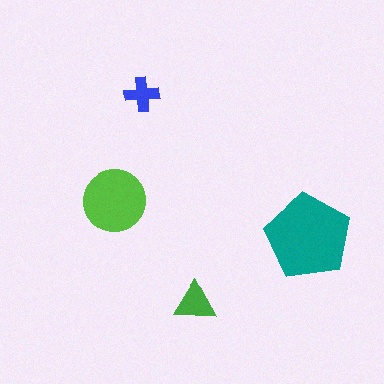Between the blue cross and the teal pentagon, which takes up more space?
The teal pentagon.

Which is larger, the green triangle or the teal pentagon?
The teal pentagon.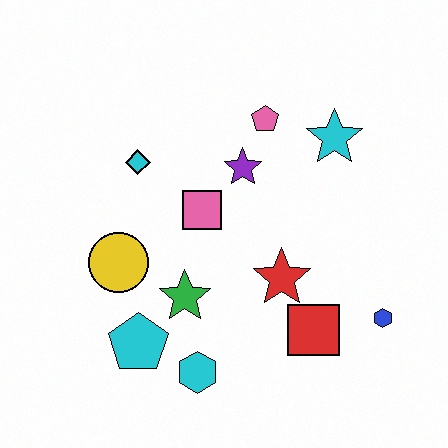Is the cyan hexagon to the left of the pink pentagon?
Yes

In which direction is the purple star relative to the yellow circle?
The purple star is to the right of the yellow circle.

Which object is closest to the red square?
The red star is closest to the red square.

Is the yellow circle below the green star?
No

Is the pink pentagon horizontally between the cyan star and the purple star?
Yes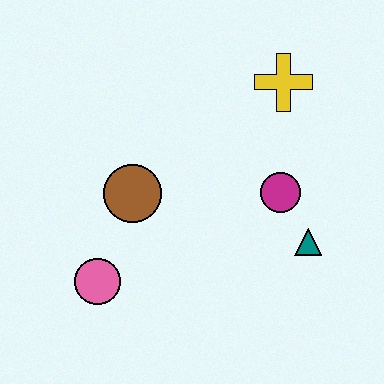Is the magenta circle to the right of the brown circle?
Yes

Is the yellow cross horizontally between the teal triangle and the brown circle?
Yes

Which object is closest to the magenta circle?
The teal triangle is closest to the magenta circle.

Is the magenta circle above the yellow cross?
No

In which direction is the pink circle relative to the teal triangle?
The pink circle is to the left of the teal triangle.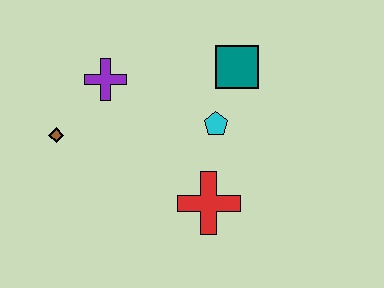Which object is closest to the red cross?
The cyan pentagon is closest to the red cross.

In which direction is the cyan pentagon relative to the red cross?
The cyan pentagon is above the red cross.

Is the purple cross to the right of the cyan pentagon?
No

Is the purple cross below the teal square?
Yes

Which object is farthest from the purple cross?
The red cross is farthest from the purple cross.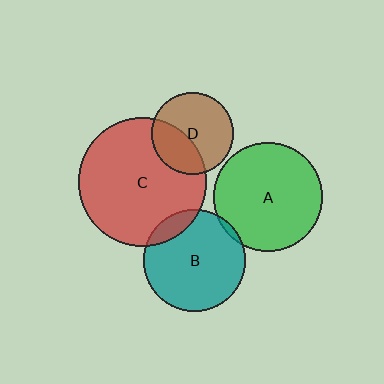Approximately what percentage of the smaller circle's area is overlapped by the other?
Approximately 35%.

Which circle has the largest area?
Circle C (red).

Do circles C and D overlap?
Yes.